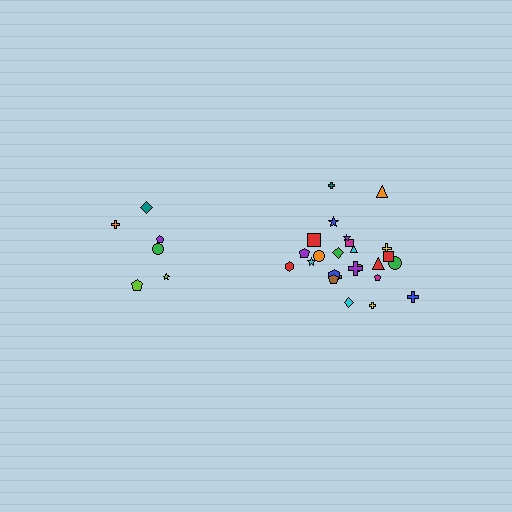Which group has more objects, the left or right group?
The right group.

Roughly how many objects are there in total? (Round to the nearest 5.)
Roughly 30 objects in total.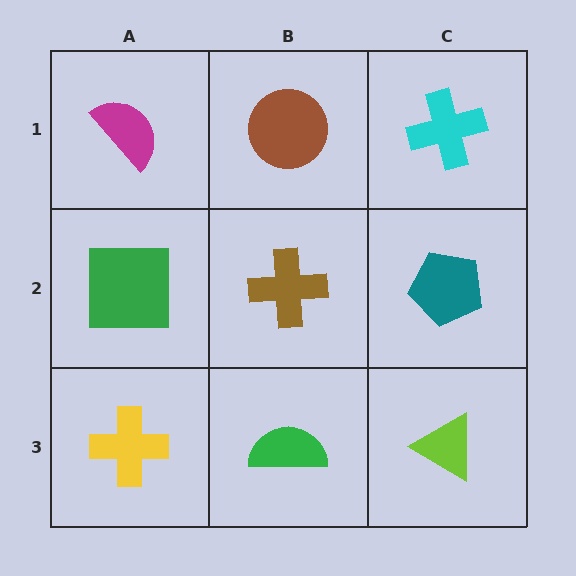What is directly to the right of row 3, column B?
A lime triangle.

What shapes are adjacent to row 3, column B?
A brown cross (row 2, column B), a yellow cross (row 3, column A), a lime triangle (row 3, column C).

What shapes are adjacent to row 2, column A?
A magenta semicircle (row 1, column A), a yellow cross (row 3, column A), a brown cross (row 2, column B).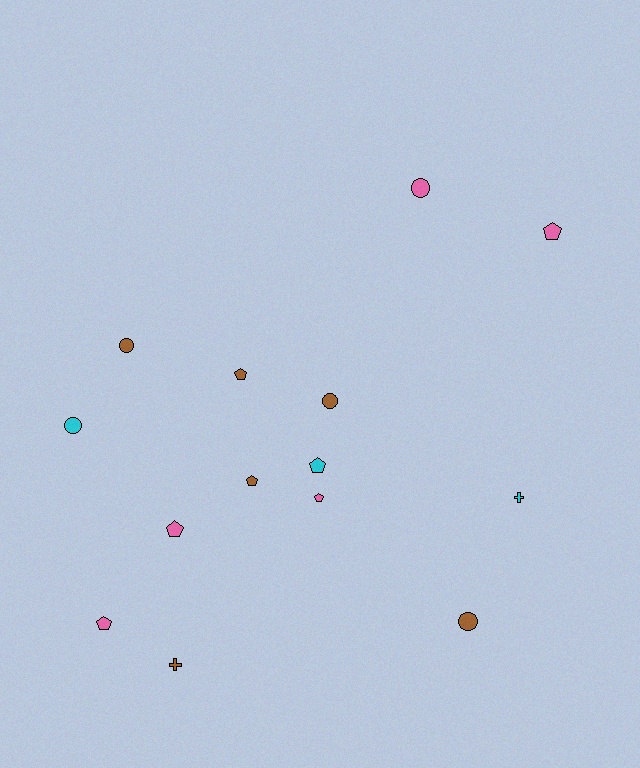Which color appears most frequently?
Brown, with 6 objects.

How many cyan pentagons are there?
There is 1 cyan pentagon.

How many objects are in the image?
There are 14 objects.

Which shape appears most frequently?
Pentagon, with 7 objects.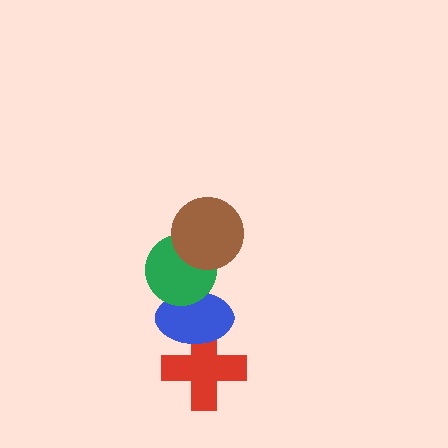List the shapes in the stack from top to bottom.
From top to bottom: the brown circle, the green circle, the blue ellipse, the red cross.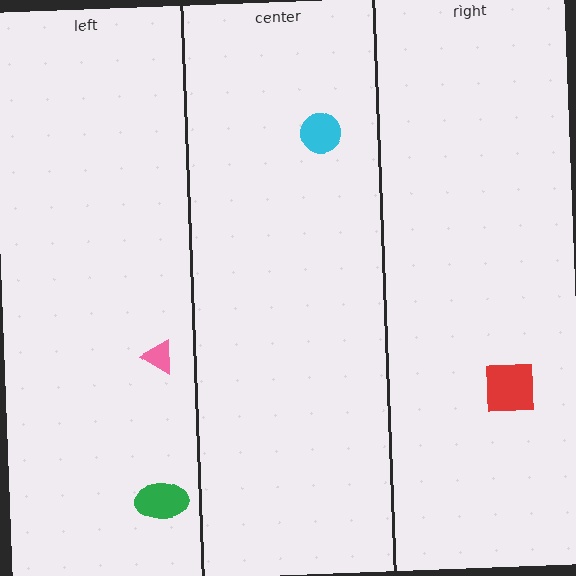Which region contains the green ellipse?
The left region.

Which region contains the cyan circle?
The center region.